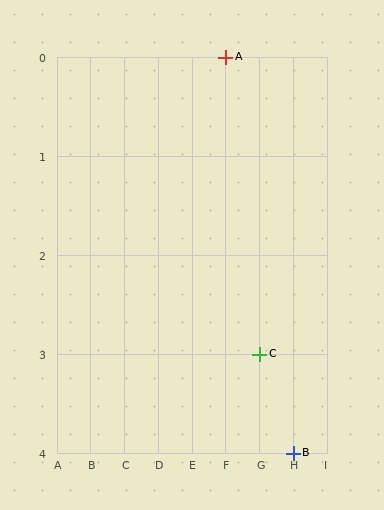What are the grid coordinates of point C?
Point C is at grid coordinates (G, 3).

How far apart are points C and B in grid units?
Points C and B are 1 column and 1 row apart (about 1.4 grid units diagonally).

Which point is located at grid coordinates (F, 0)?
Point A is at (F, 0).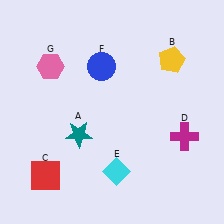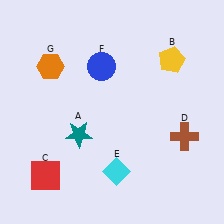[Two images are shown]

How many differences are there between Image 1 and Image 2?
There are 2 differences between the two images.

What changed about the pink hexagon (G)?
In Image 1, G is pink. In Image 2, it changed to orange.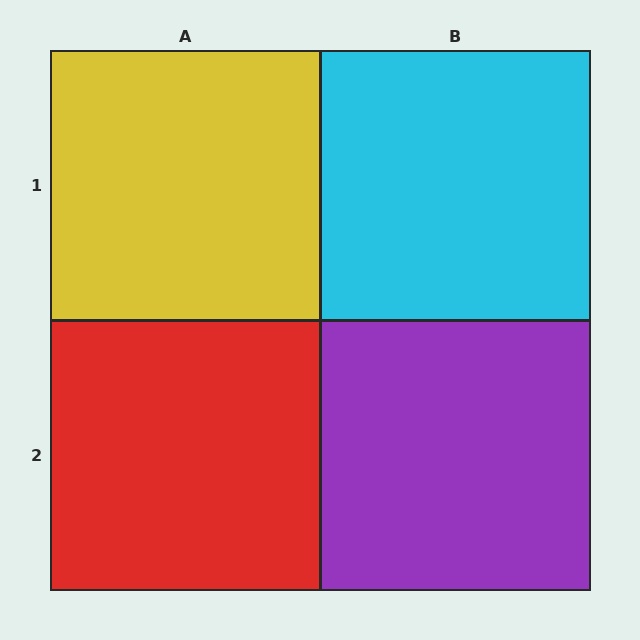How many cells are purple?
1 cell is purple.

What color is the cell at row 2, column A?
Red.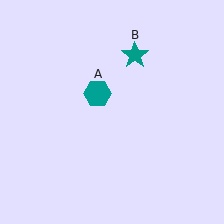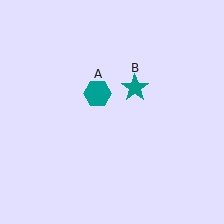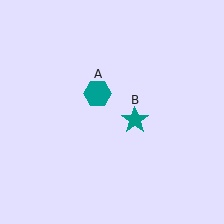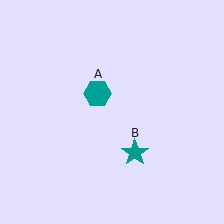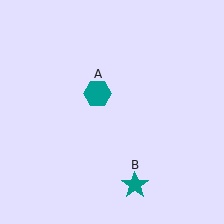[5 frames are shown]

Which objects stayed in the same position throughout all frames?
Teal hexagon (object A) remained stationary.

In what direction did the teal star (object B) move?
The teal star (object B) moved down.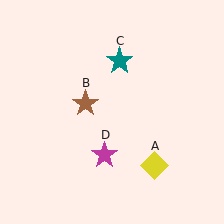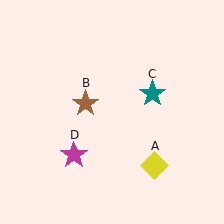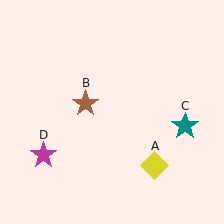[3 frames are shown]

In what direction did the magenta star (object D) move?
The magenta star (object D) moved left.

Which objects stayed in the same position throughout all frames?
Yellow diamond (object A) and brown star (object B) remained stationary.